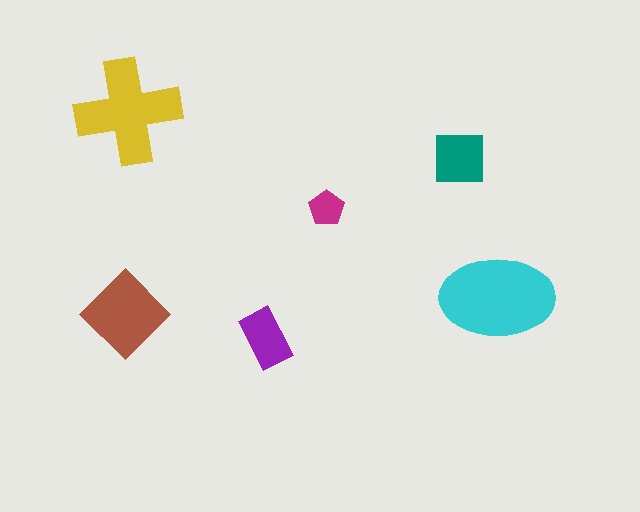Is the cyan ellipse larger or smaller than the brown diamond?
Larger.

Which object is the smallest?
The magenta pentagon.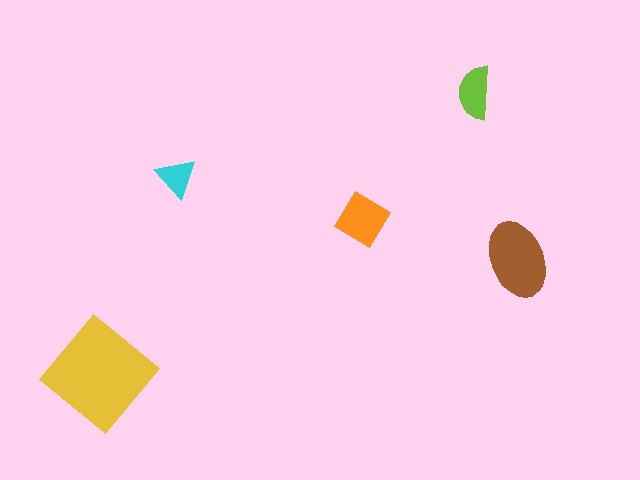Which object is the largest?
The yellow diamond.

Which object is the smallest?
The cyan triangle.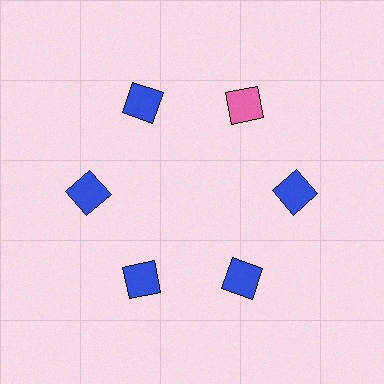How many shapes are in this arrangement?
There are 6 shapes arranged in a ring pattern.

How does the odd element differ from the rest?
It has a different color: pink instead of blue.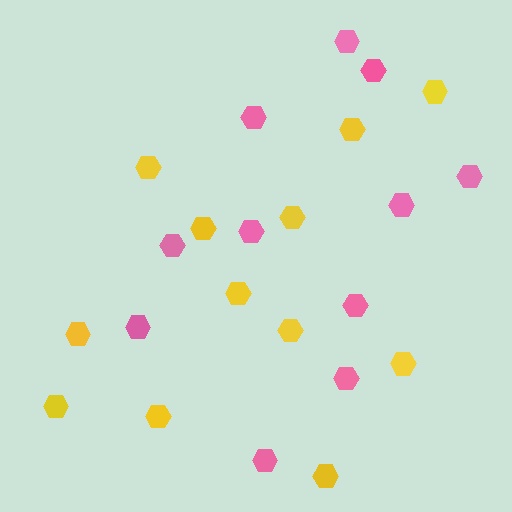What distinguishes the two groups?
There are 2 groups: one group of yellow hexagons (12) and one group of pink hexagons (11).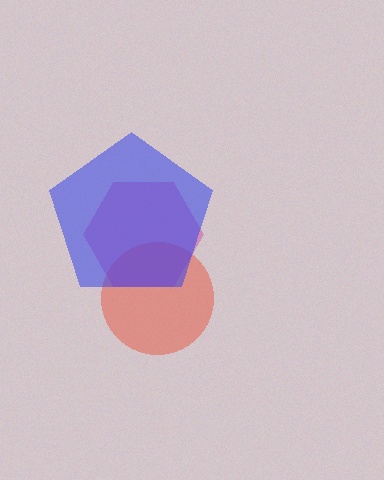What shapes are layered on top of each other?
The layered shapes are: a red circle, a magenta hexagon, a blue pentagon.